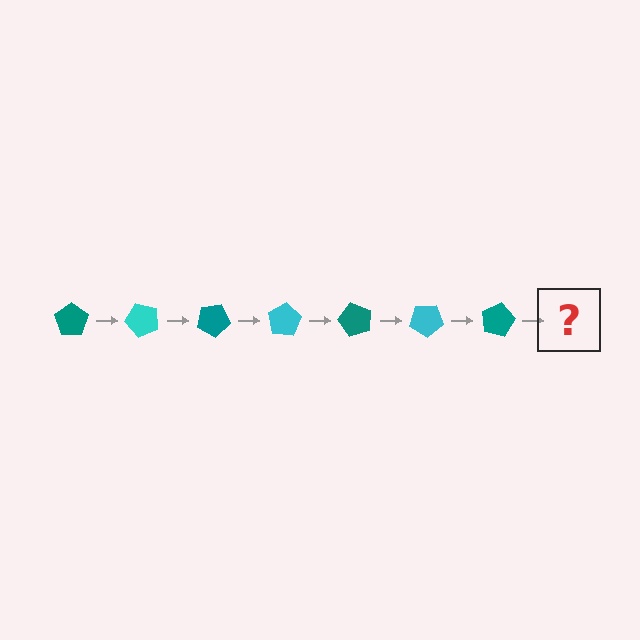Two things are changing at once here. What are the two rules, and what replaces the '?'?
The two rules are that it rotates 50 degrees each step and the color cycles through teal and cyan. The '?' should be a cyan pentagon, rotated 350 degrees from the start.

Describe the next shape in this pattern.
It should be a cyan pentagon, rotated 350 degrees from the start.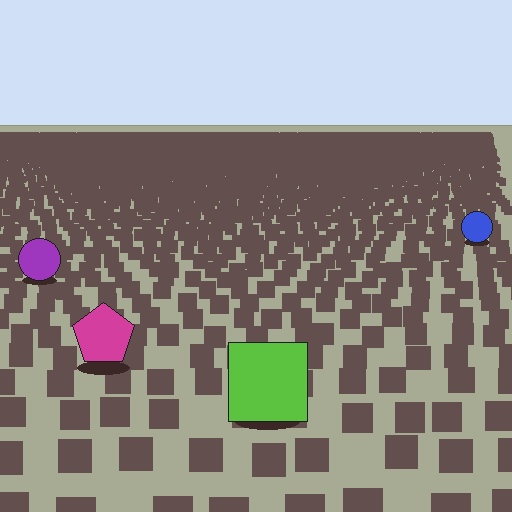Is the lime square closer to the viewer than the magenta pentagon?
Yes. The lime square is closer — you can tell from the texture gradient: the ground texture is coarser near it.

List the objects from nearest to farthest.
From nearest to farthest: the lime square, the magenta pentagon, the purple circle, the blue circle.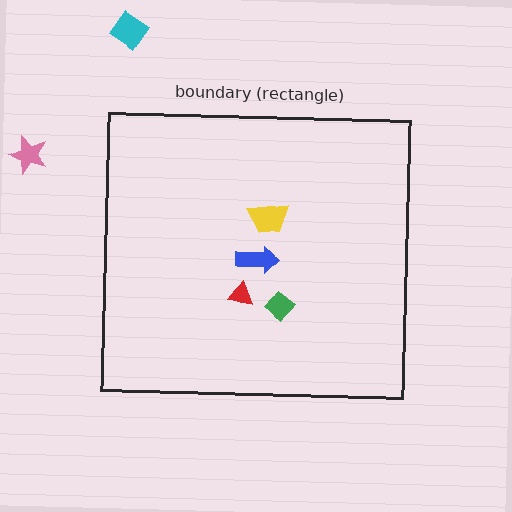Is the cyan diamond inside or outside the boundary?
Outside.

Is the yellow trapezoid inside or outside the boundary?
Inside.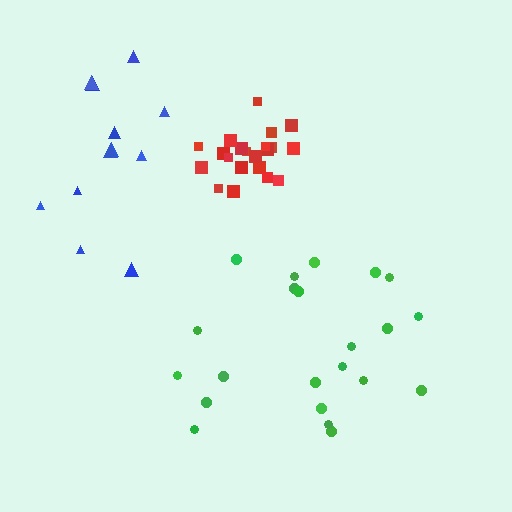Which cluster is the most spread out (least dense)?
Blue.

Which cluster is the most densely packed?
Red.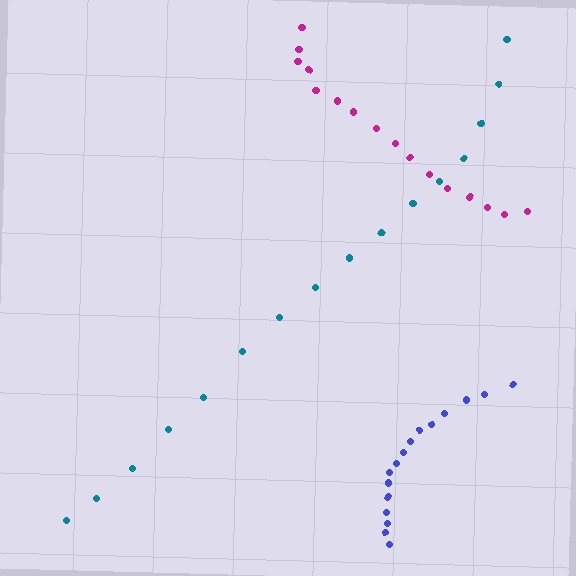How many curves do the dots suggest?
There are 3 distinct paths.